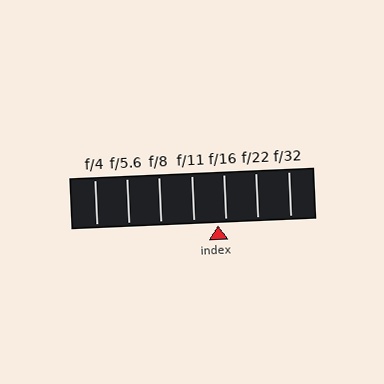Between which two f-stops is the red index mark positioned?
The index mark is between f/11 and f/16.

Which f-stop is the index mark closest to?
The index mark is closest to f/16.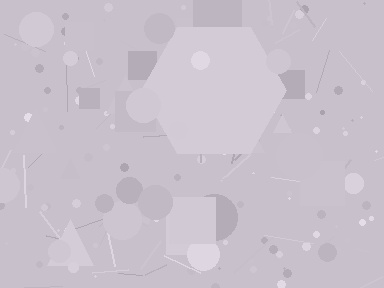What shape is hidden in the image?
A hexagon is hidden in the image.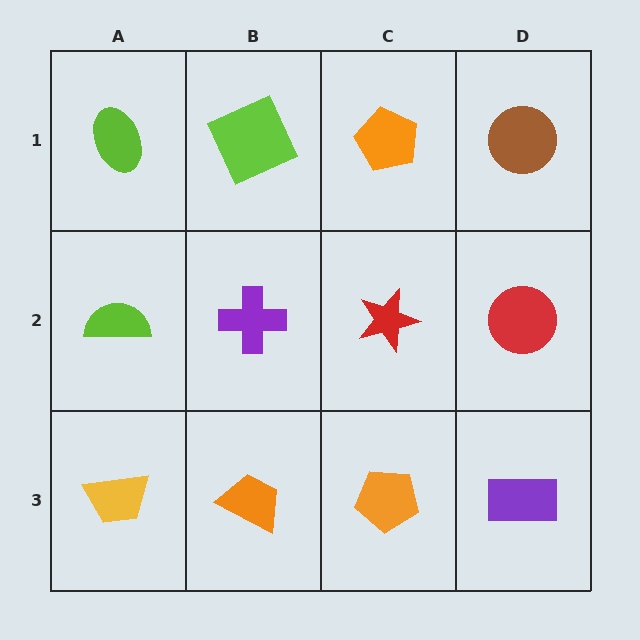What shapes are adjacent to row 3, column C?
A red star (row 2, column C), an orange trapezoid (row 3, column B), a purple rectangle (row 3, column D).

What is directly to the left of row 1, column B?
A lime ellipse.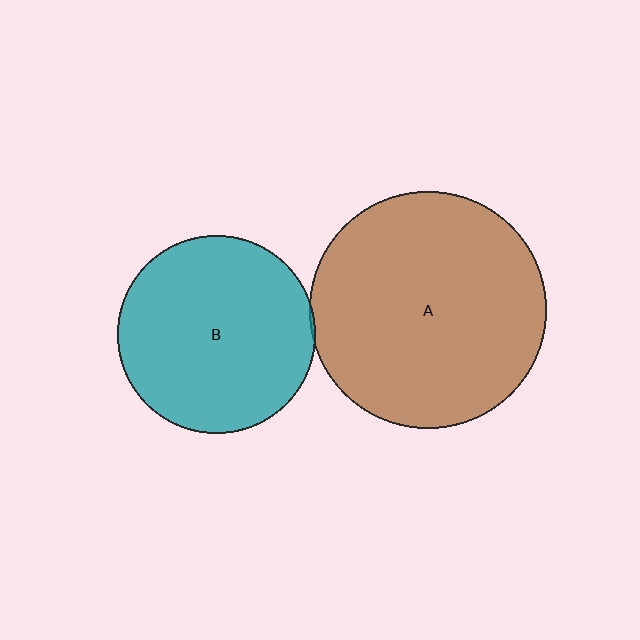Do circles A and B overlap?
Yes.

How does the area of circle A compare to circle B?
Approximately 1.4 times.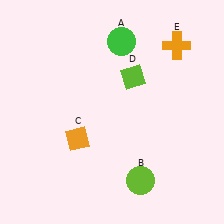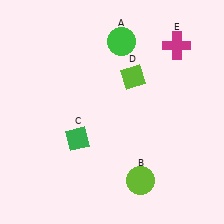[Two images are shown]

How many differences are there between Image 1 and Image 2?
There are 2 differences between the two images.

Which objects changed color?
C changed from orange to green. E changed from orange to magenta.